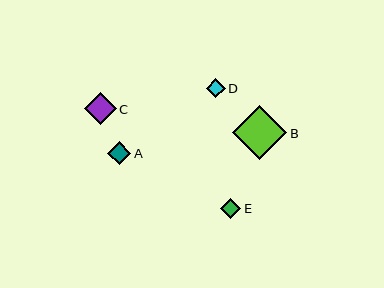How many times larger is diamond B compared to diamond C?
Diamond B is approximately 1.7 times the size of diamond C.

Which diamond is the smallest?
Diamond D is the smallest with a size of approximately 19 pixels.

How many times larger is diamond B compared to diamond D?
Diamond B is approximately 2.9 times the size of diamond D.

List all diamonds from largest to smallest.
From largest to smallest: B, C, A, E, D.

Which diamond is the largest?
Diamond B is the largest with a size of approximately 54 pixels.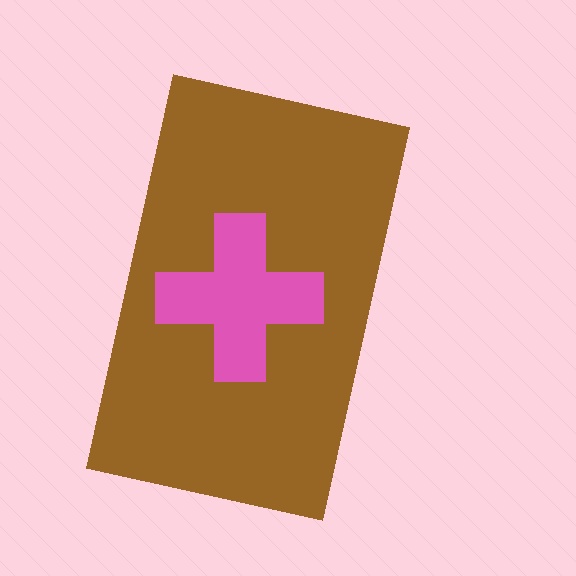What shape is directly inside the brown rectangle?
The pink cross.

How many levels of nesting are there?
2.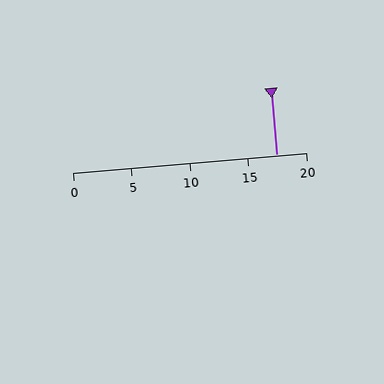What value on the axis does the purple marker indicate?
The marker indicates approximately 17.5.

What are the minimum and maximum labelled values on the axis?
The axis runs from 0 to 20.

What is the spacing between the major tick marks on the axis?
The major ticks are spaced 5 apart.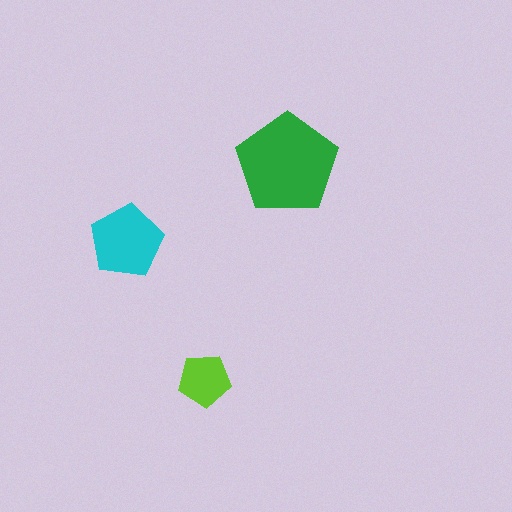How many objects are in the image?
There are 3 objects in the image.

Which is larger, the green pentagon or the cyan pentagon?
The green one.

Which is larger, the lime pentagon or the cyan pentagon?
The cyan one.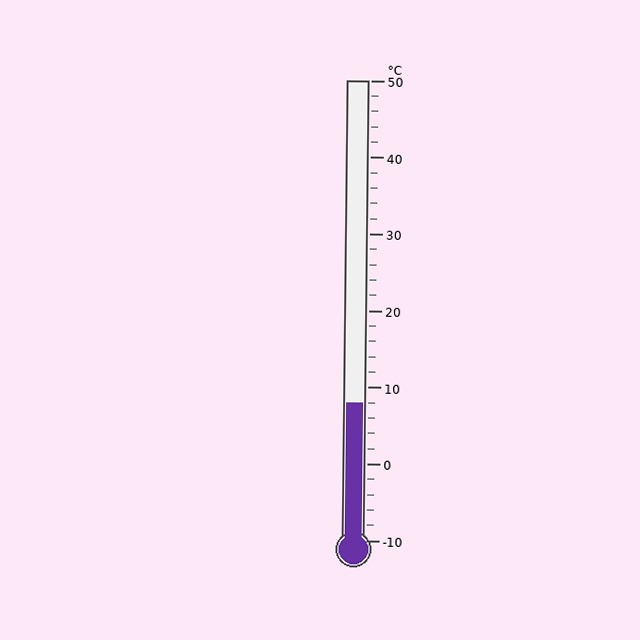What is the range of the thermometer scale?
The thermometer scale ranges from -10°C to 50°C.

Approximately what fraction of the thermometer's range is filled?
The thermometer is filled to approximately 30% of its range.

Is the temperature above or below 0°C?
The temperature is above 0°C.